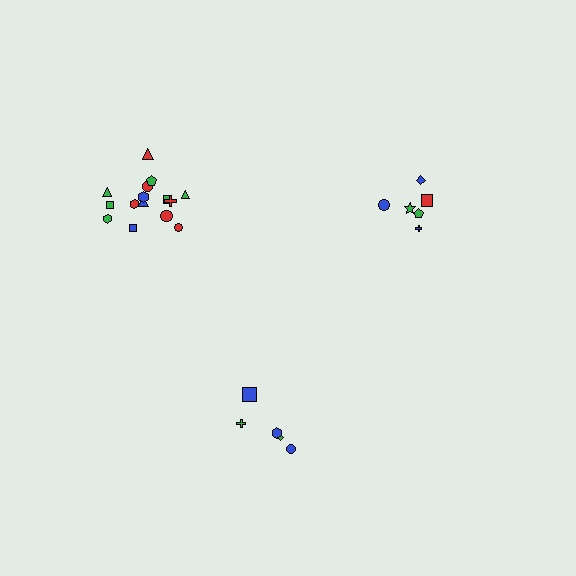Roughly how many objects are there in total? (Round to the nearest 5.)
Roughly 25 objects in total.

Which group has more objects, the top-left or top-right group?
The top-left group.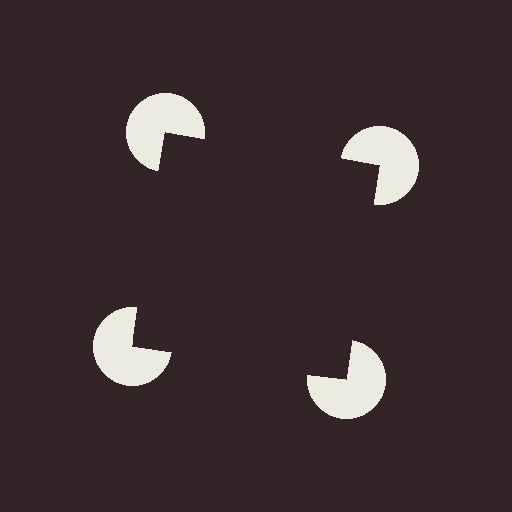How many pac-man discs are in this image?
There are 4 — one at each vertex of the illusory square.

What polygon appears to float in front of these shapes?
An illusory square — its edges are inferred from the aligned wedge cuts in the pac-man discs, not physically drawn.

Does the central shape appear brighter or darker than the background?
It typically appears slightly darker than the background, even though no actual brightness change is drawn.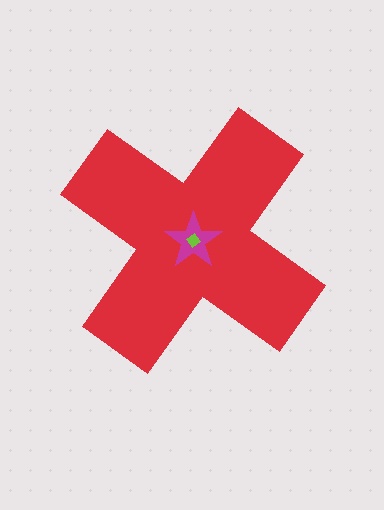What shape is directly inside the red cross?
The magenta star.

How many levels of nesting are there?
3.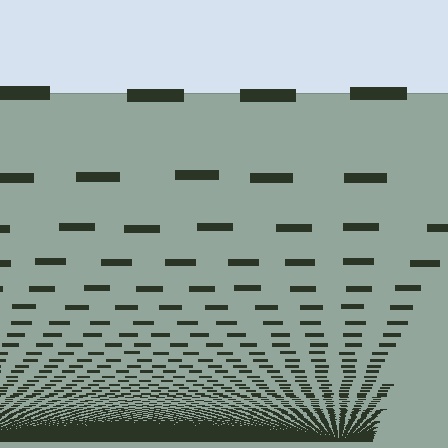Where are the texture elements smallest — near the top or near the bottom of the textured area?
Near the bottom.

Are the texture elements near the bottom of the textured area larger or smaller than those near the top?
Smaller. The gradient is inverted — elements near the bottom are smaller and denser.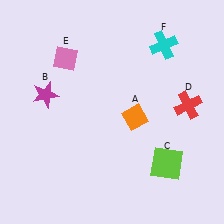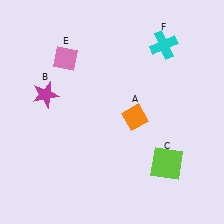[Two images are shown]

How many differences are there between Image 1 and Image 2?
There is 1 difference between the two images.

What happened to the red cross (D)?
The red cross (D) was removed in Image 2. It was in the top-right area of Image 1.